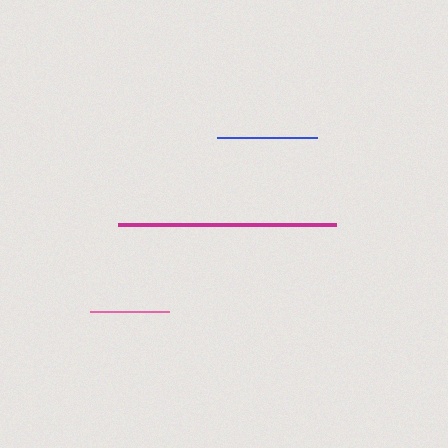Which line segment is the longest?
The magenta line is the longest at approximately 219 pixels.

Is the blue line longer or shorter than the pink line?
The blue line is longer than the pink line.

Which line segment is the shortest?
The pink line is the shortest at approximately 79 pixels.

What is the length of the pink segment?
The pink segment is approximately 79 pixels long.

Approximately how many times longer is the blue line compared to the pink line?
The blue line is approximately 1.3 times the length of the pink line.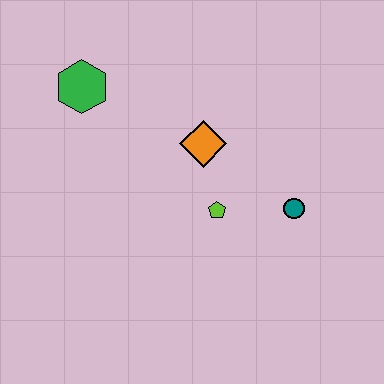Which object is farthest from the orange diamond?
The green hexagon is farthest from the orange diamond.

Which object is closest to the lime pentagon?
The orange diamond is closest to the lime pentagon.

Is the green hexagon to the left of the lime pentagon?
Yes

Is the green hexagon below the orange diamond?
No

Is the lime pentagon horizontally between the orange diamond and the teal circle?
Yes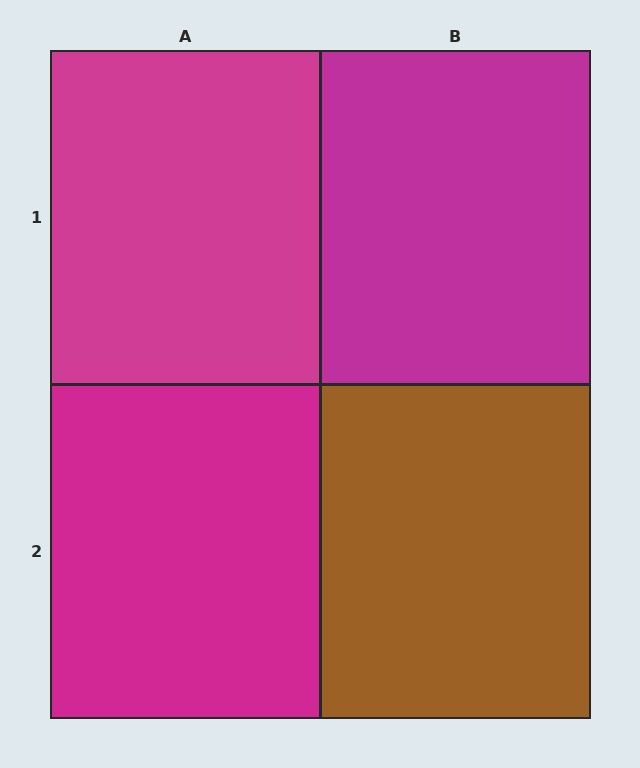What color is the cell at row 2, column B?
Brown.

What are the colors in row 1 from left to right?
Magenta, magenta.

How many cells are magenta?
3 cells are magenta.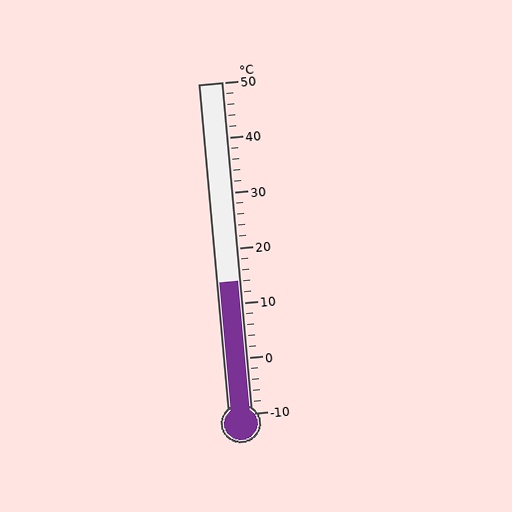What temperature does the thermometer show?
The thermometer shows approximately 14°C.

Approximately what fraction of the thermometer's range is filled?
The thermometer is filled to approximately 40% of its range.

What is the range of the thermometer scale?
The thermometer scale ranges from -10°C to 50°C.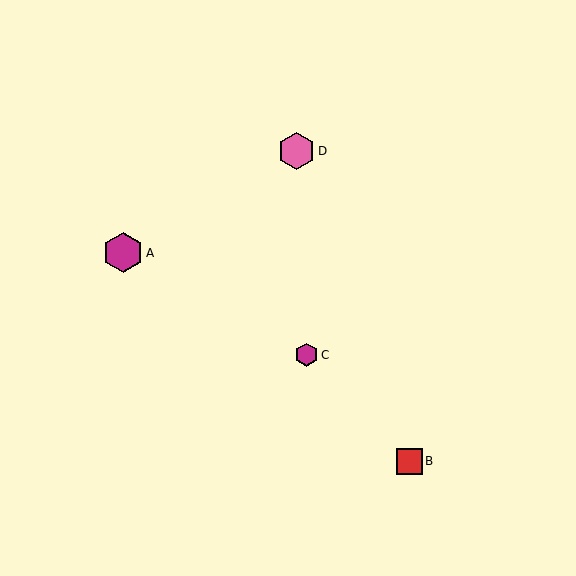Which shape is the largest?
The magenta hexagon (labeled A) is the largest.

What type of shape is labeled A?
Shape A is a magenta hexagon.